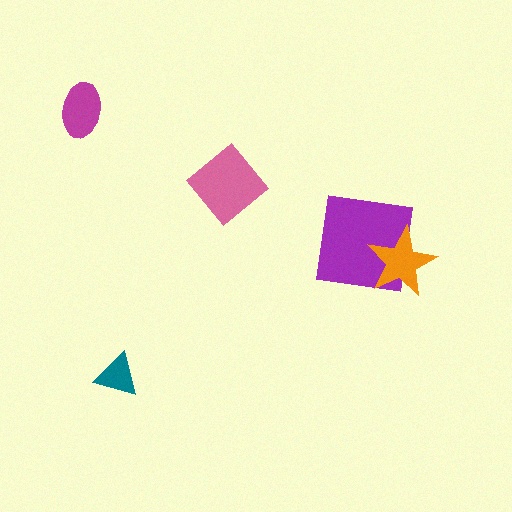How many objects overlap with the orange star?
1 object overlaps with the orange star.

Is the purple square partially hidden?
Yes, it is partially covered by another shape.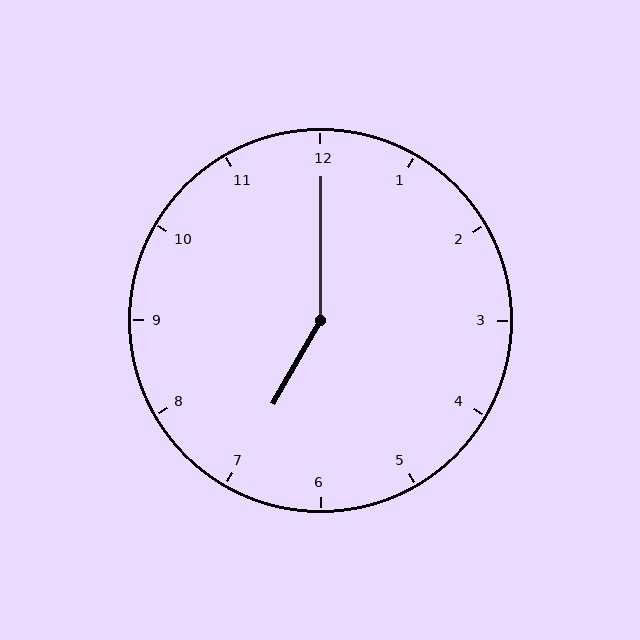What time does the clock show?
7:00.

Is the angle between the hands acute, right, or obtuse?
It is obtuse.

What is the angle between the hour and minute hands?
Approximately 150 degrees.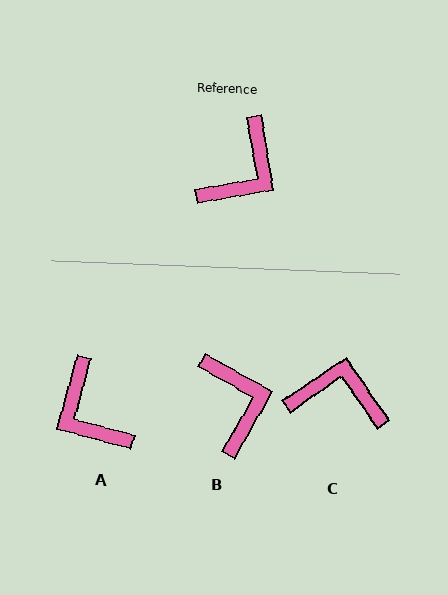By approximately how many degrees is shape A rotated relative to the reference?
Approximately 115 degrees clockwise.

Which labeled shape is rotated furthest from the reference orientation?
C, about 115 degrees away.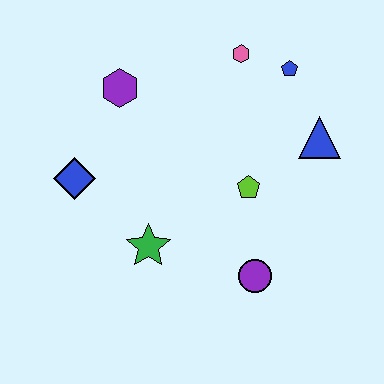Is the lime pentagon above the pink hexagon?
No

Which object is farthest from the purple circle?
The purple hexagon is farthest from the purple circle.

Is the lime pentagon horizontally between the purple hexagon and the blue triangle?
Yes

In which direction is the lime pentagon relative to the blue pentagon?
The lime pentagon is below the blue pentagon.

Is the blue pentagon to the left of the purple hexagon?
No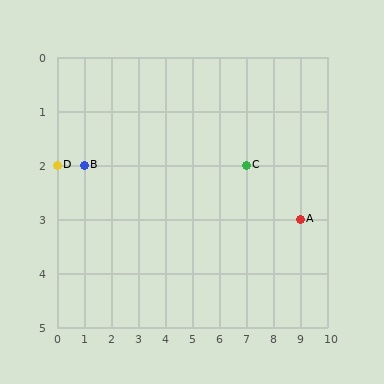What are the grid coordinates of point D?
Point D is at grid coordinates (0, 2).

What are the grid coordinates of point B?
Point B is at grid coordinates (1, 2).